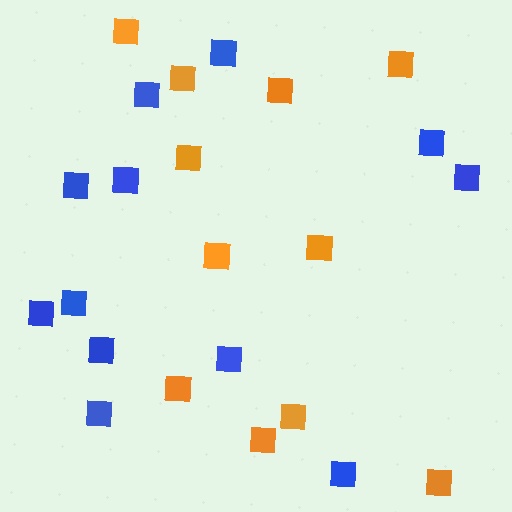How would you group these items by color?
There are 2 groups: one group of blue squares (12) and one group of orange squares (11).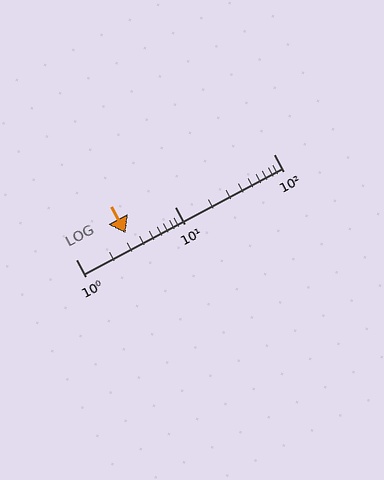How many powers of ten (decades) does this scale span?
The scale spans 2 decades, from 1 to 100.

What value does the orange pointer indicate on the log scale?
The pointer indicates approximately 3.2.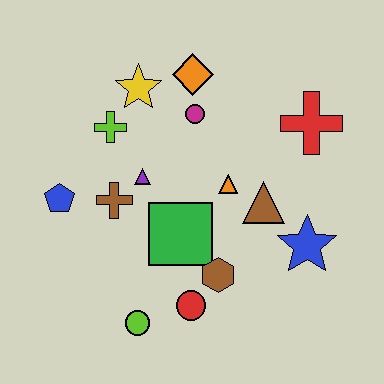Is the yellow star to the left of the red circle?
Yes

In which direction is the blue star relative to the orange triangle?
The blue star is to the right of the orange triangle.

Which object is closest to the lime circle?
The red circle is closest to the lime circle.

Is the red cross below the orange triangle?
No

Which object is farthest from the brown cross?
The red cross is farthest from the brown cross.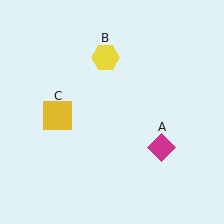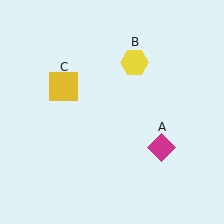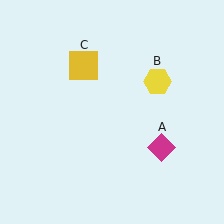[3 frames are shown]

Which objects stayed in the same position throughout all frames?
Magenta diamond (object A) remained stationary.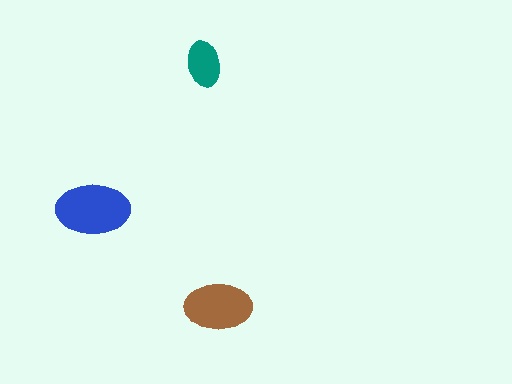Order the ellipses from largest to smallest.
the blue one, the brown one, the teal one.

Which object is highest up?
The teal ellipse is topmost.